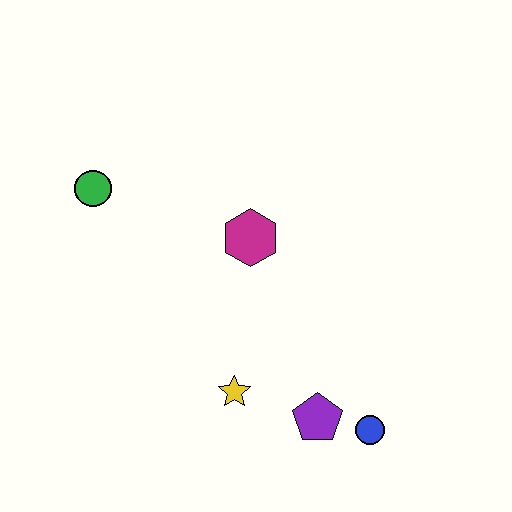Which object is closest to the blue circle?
The purple pentagon is closest to the blue circle.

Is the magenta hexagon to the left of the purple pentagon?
Yes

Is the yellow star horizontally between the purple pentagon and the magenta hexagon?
No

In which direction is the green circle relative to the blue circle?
The green circle is to the left of the blue circle.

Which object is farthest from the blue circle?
The green circle is farthest from the blue circle.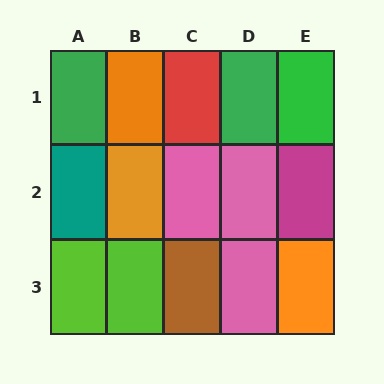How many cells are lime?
2 cells are lime.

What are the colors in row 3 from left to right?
Lime, lime, brown, pink, orange.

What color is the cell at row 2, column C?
Pink.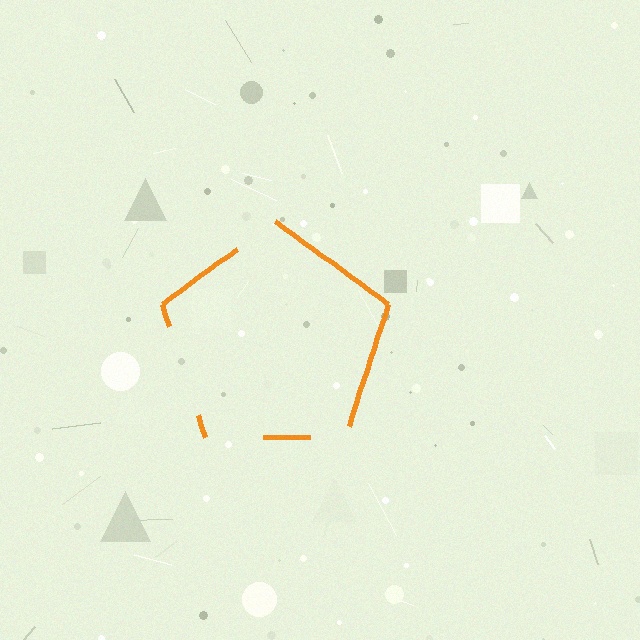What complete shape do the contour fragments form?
The contour fragments form a pentagon.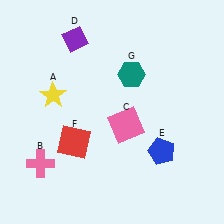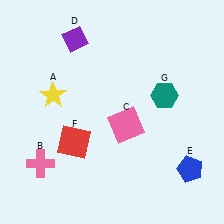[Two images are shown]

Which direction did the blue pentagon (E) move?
The blue pentagon (E) moved right.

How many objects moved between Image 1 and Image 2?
2 objects moved between the two images.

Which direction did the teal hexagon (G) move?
The teal hexagon (G) moved right.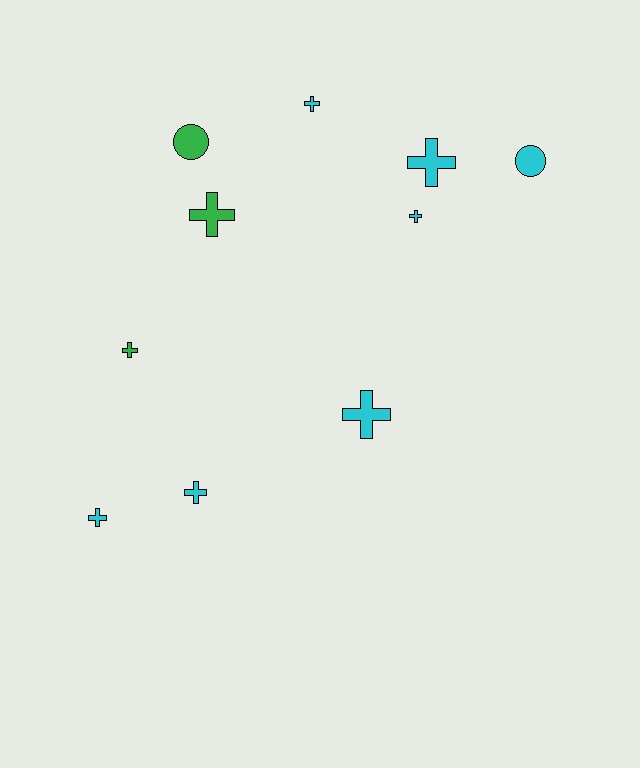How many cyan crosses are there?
There are 6 cyan crosses.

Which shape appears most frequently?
Cross, with 8 objects.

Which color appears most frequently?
Cyan, with 7 objects.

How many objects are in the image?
There are 10 objects.